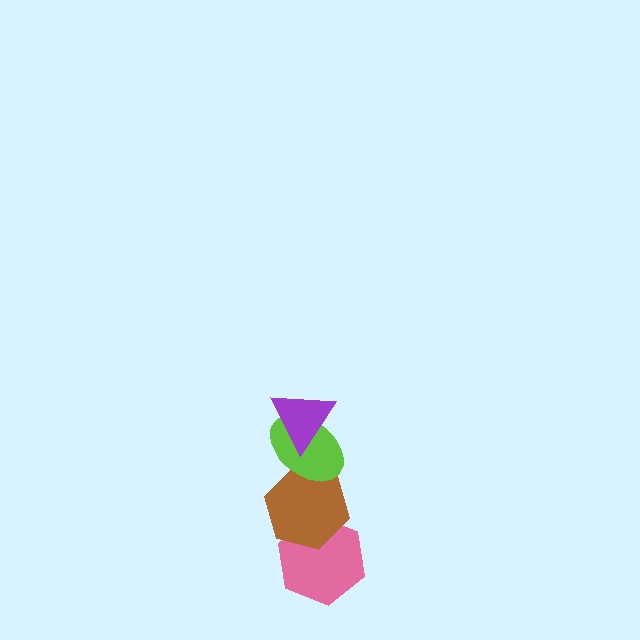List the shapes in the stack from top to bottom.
From top to bottom: the purple triangle, the lime ellipse, the brown hexagon, the pink hexagon.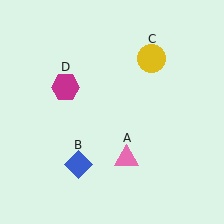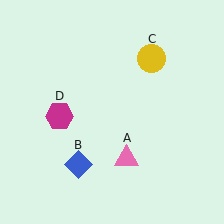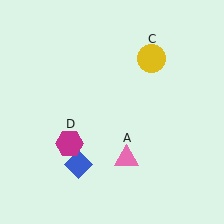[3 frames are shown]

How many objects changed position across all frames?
1 object changed position: magenta hexagon (object D).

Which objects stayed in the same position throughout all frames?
Pink triangle (object A) and blue diamond (object B) and yellow circle (object C) remained stationary.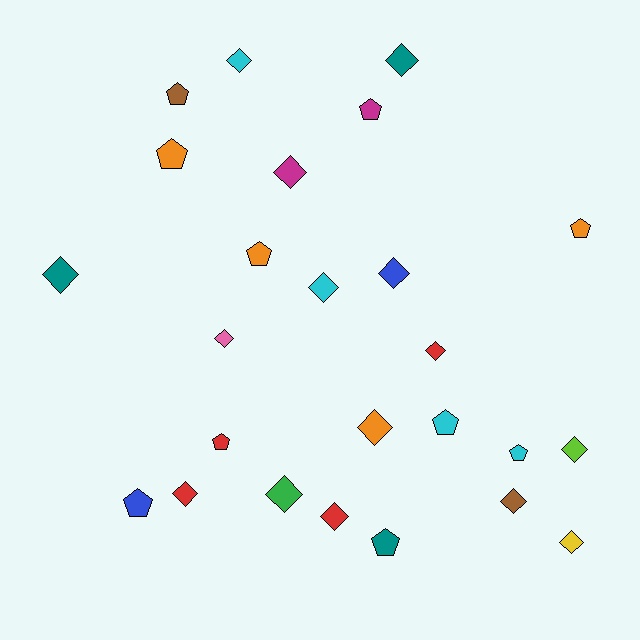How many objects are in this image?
There are 25 objects.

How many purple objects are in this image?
There are no purple objects.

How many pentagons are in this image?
There are 10 pentagons.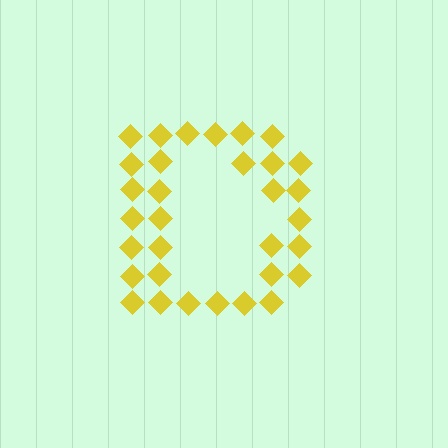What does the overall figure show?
The overall figure shows the letter D.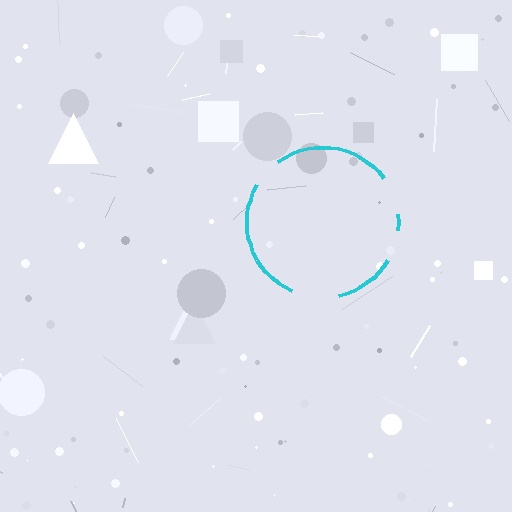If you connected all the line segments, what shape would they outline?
They would outline a circle.